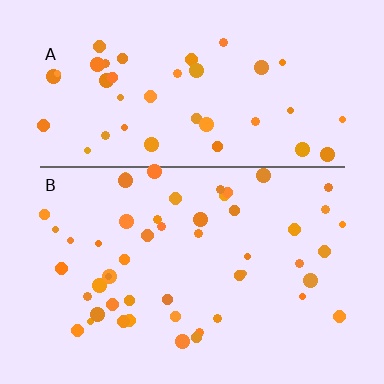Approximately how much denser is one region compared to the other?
Approximately 1.2× — region B over region A.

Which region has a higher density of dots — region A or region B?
B (the bottom).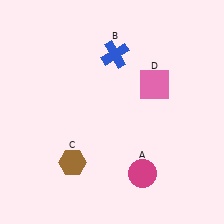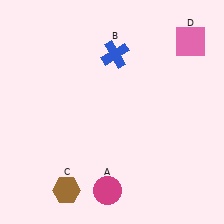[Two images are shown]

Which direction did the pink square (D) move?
The pink square (D) moved up.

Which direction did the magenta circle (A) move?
The magenta circle (A) moved left.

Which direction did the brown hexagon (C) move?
The brown hexagon (C) moved down.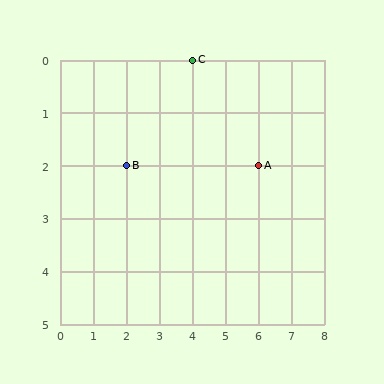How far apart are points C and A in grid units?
Points C and A are 2 columns and 2 rows apart (about 2.8 grid units diagonally).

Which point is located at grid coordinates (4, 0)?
Point C is at (4, 0).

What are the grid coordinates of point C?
Point C is at grid coordinates (4, 0).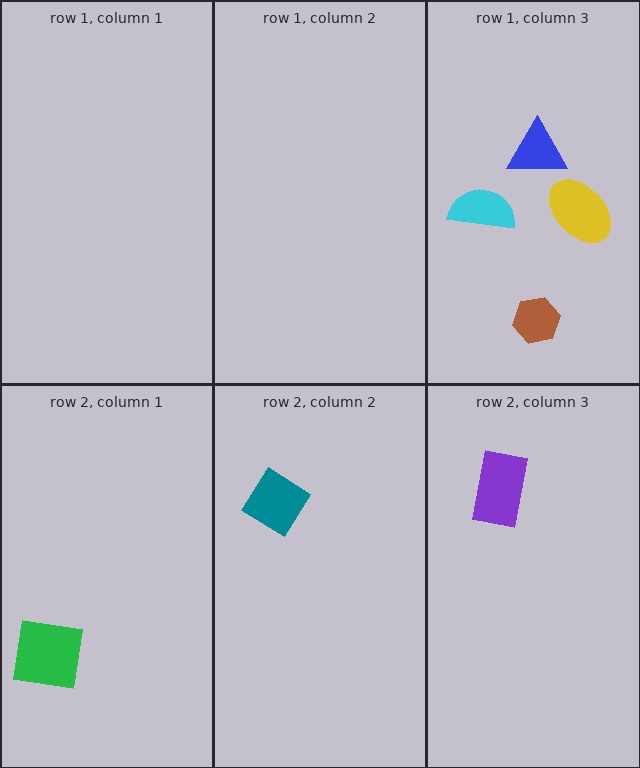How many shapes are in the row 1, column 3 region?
4.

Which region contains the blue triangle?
The row 1, column 3 region.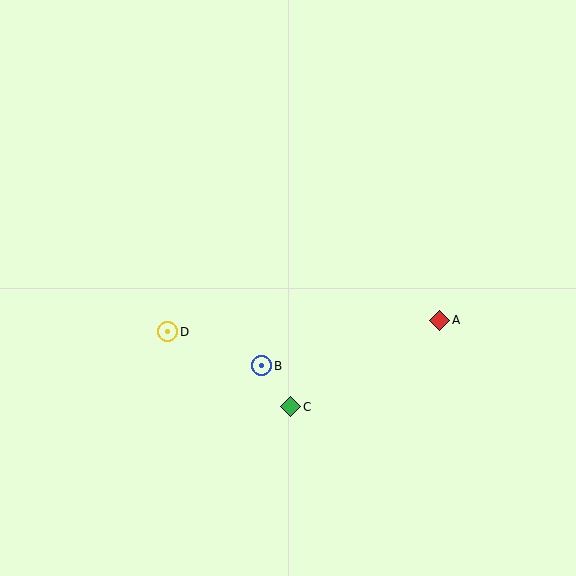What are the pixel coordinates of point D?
Point D is at (168, 332).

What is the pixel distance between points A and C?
The distance between A and C is 172 pixels.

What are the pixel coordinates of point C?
Point C is at (291, 407).